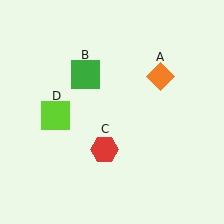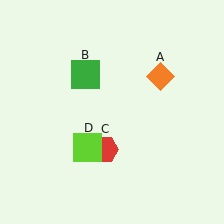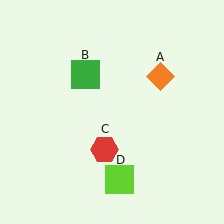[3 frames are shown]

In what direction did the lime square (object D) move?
The lime square (object D) moved down and to the right.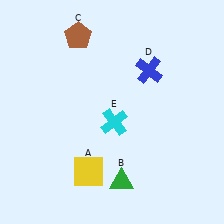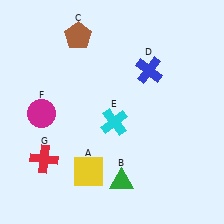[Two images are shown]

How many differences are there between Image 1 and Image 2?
There are 2 differences between the two images.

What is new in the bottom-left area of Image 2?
A magenta circle (F) was added in the bottom-left area of Image 2.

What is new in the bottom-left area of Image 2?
A red cross (G) was added in the bottom-left area of Image 2.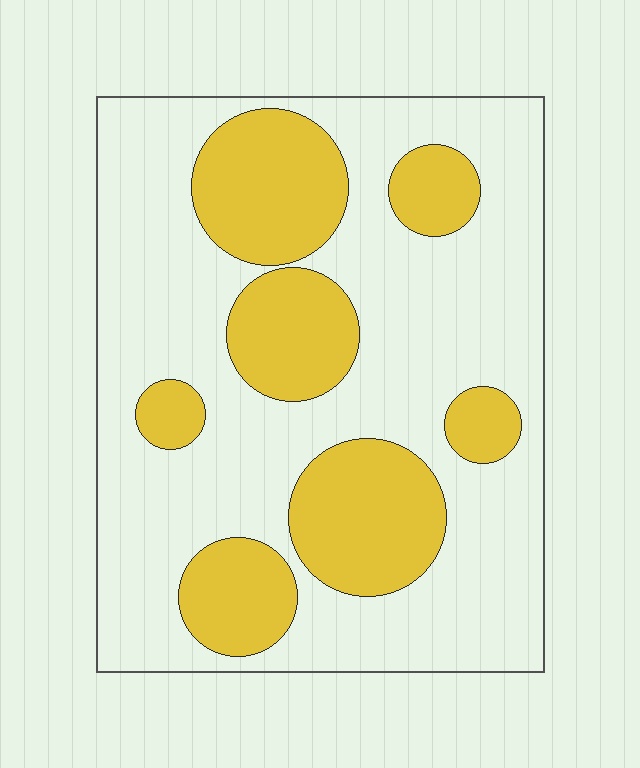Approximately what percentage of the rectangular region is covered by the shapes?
Approximately 30%.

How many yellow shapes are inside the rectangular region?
7.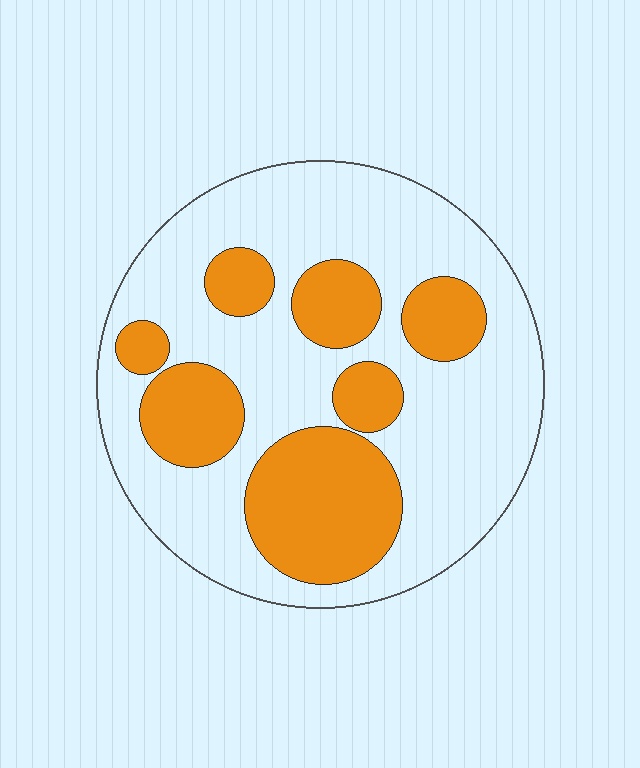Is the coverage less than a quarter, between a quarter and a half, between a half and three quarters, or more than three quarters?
Between a quarter and a half.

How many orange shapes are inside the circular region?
7.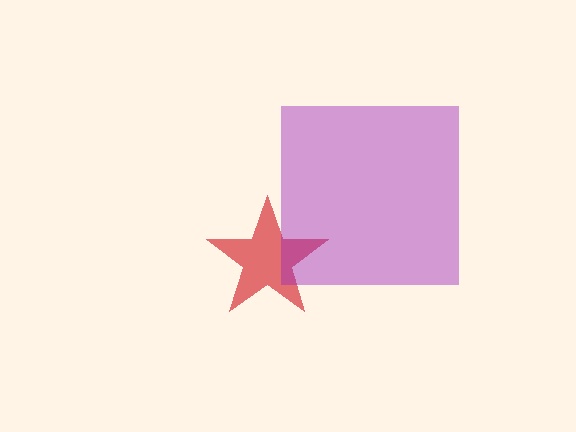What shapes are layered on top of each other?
The layered shapes are: a red star, a purple square.